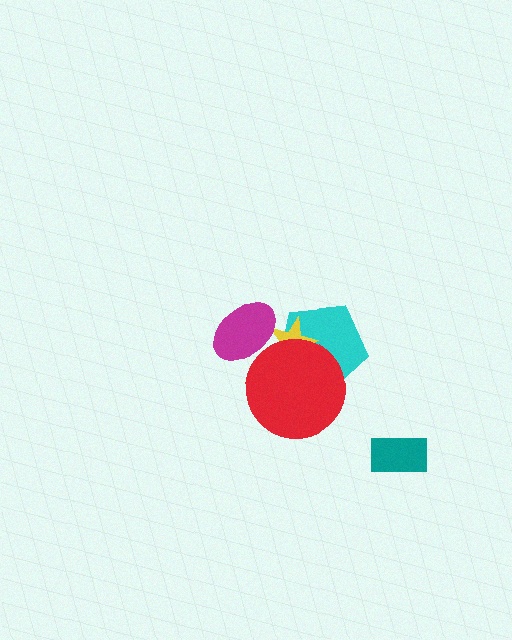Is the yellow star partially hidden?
Yes, it is partially covered by another shape.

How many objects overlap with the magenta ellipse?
2 objects overlap with the magenta ellipse.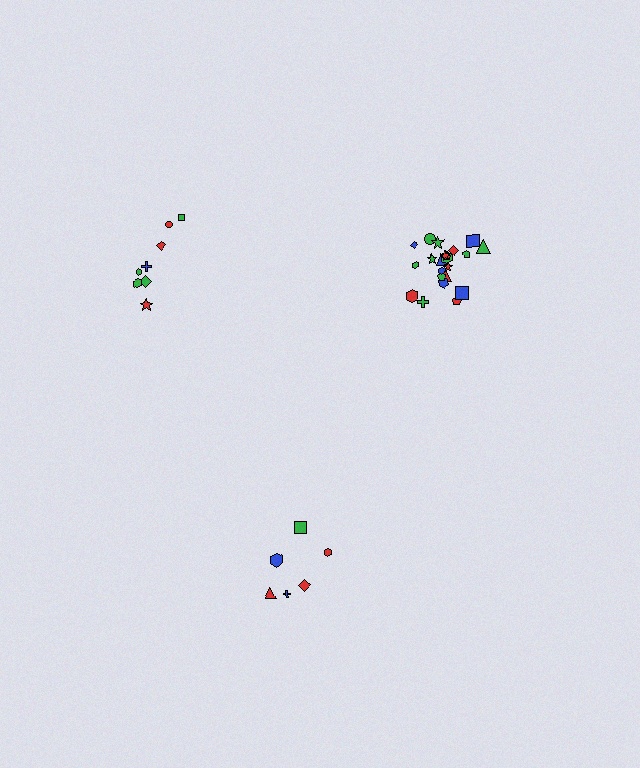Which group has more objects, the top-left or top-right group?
The top-right group.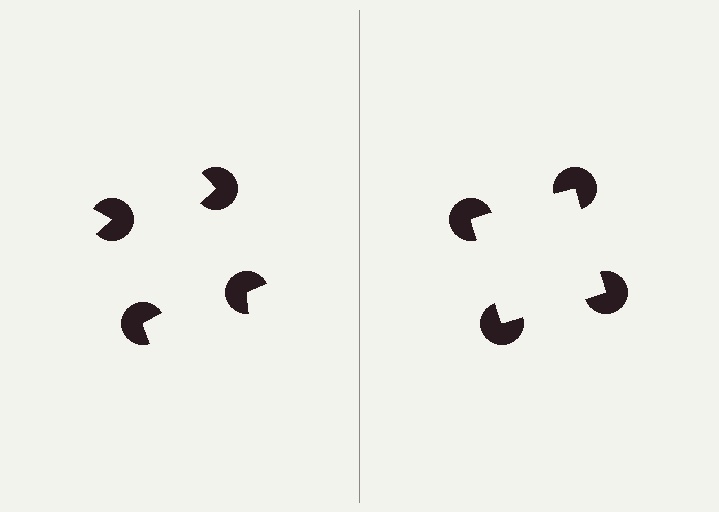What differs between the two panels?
The pac-man discs are positioned identically on both sides; only the wedge orientations differ. On the right they align to a square; on the left they are misaligned.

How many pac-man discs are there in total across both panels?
8 — 4 on each side.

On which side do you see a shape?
An illusory square appears on the right side. On the left side the wedge cuts are rotated, so no coherent shape forms.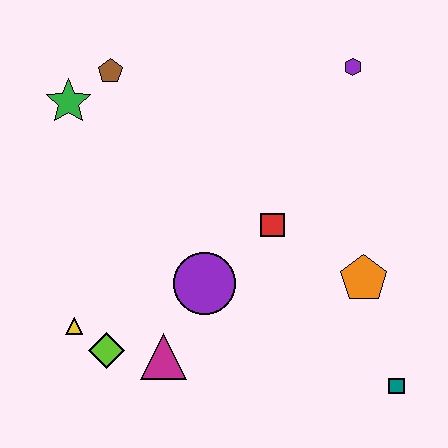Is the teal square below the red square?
Yes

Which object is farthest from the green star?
The teal square is farthest from the green star.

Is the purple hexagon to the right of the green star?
Yes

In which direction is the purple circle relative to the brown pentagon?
The purple circle is below the brown pentagon.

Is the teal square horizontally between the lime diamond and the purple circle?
No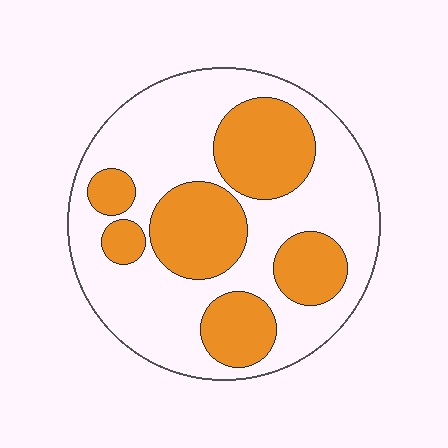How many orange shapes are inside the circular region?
6.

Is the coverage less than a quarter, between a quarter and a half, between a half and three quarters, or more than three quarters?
Between a quarter and a half.